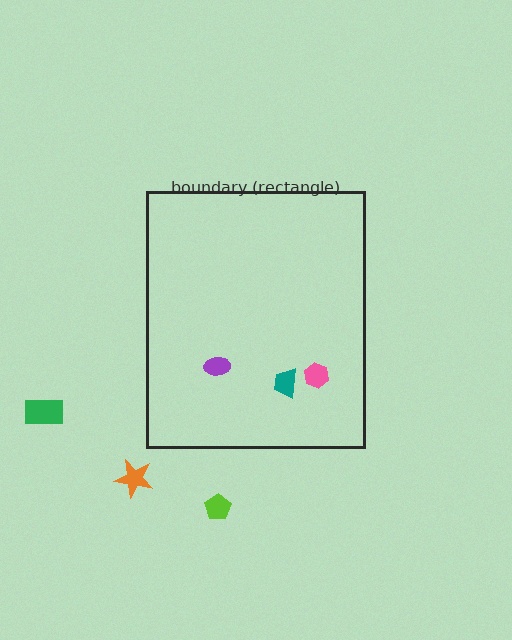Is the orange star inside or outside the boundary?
Outside.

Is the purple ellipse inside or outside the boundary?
Inside.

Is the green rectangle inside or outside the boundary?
Outside.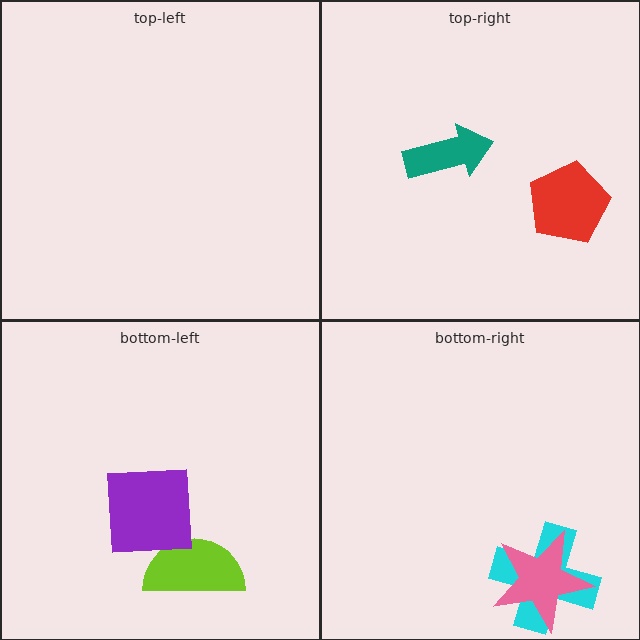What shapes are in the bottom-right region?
The cyan cross, the pink star.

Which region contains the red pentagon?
The top-right region.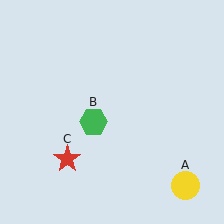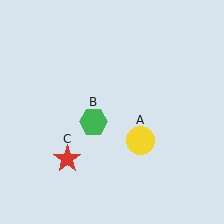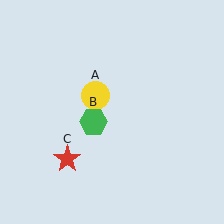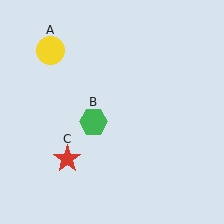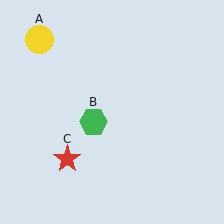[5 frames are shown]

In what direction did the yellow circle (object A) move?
The yellow circle (object A) moved up and to the left.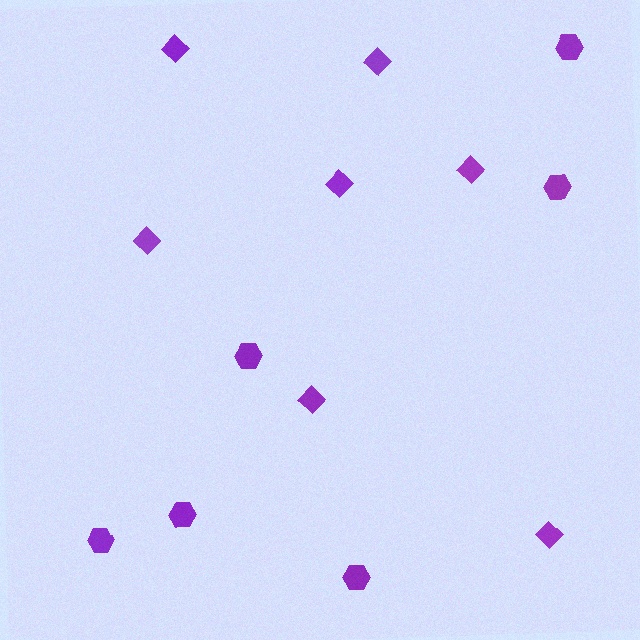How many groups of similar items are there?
There are 2 groups: one group of diamonds (7) and one group of hexagons (6).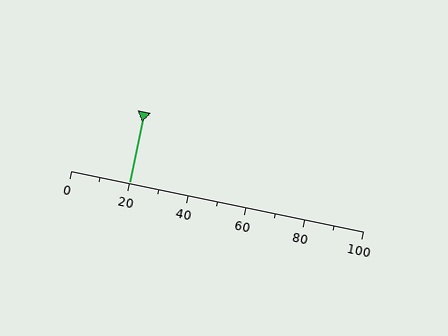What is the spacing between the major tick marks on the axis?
The major ticks are spaced 20 apart.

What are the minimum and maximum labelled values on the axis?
The axis runs from 0 to 100.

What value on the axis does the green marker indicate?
The marker indicates approximately 20.